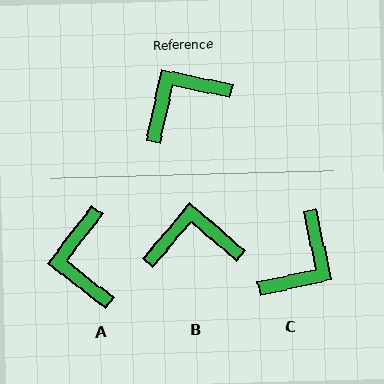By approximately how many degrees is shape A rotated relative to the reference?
Approximately 64 degrees counter-clockwise.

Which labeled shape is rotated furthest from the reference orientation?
C, about 156 degrees away.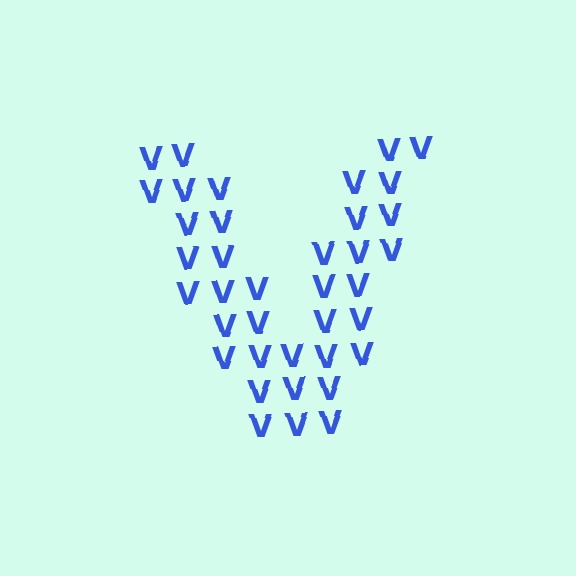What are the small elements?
The small elements are letter V's.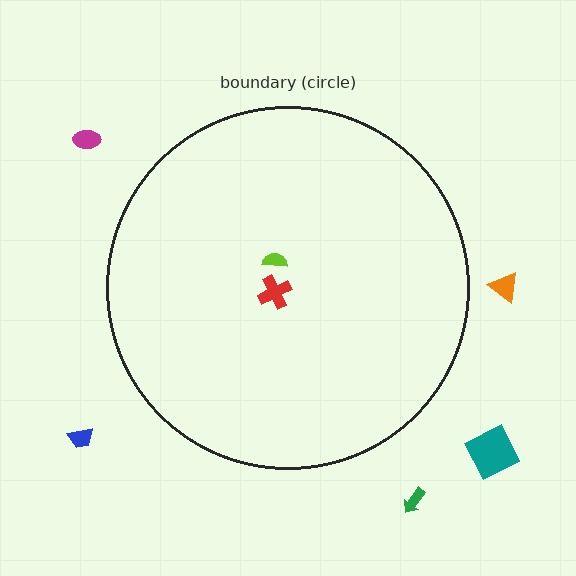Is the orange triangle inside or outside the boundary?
Outside.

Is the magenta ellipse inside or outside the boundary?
Outside.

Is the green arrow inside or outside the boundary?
Outside.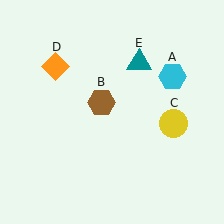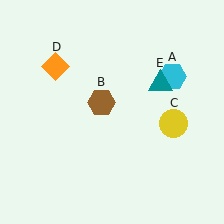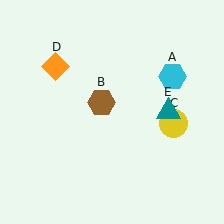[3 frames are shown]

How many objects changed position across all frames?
1 object changed position: teal triangle (object E).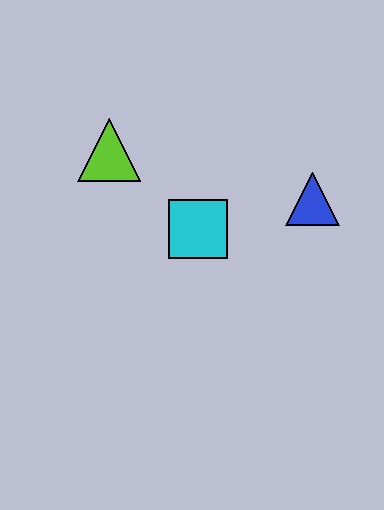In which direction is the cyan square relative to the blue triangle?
The cyan square is to the left of the blue triangle.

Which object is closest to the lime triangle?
The cyan square is closest to the lime triangle.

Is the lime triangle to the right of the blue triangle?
No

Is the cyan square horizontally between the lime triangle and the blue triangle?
Yes